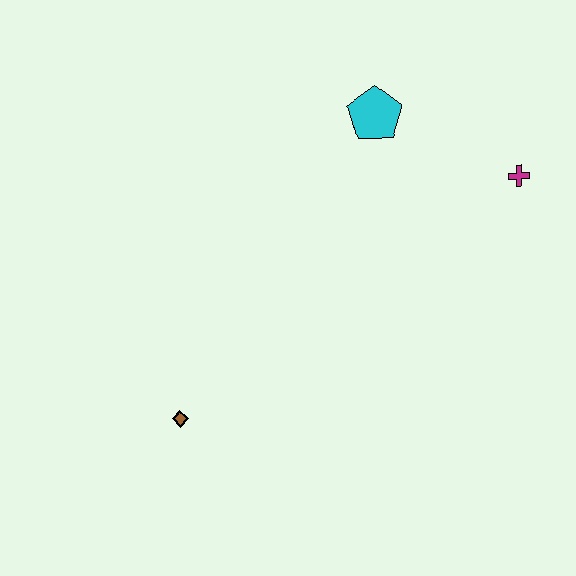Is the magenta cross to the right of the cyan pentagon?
Yes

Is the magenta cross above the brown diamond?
Yes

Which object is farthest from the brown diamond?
The magenta cross is farthest from the brown diamond.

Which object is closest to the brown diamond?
The cyan pentagon is closest to the brown diamond.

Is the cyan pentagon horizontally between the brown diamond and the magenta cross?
Yes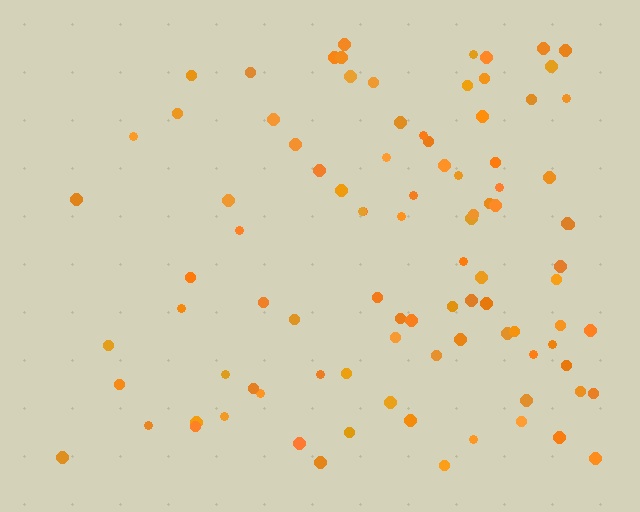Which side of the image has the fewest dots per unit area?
The left.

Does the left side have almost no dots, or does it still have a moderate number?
Still a moderate number, just noticeably fewer than the right.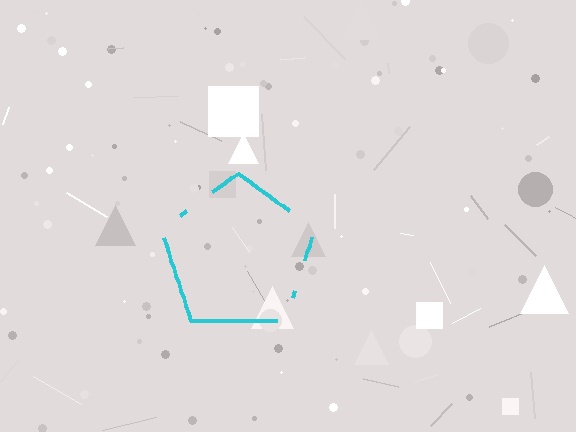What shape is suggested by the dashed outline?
The dashed outline suggests a pentagon.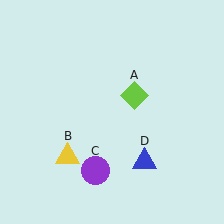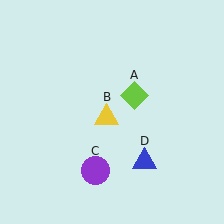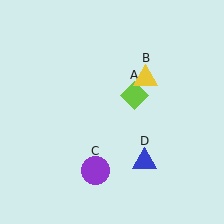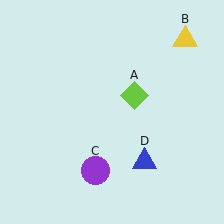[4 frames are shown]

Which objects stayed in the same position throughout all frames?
Lime diamond (object A) and purple circle (object C) and blue triangle (object D) remained stationary.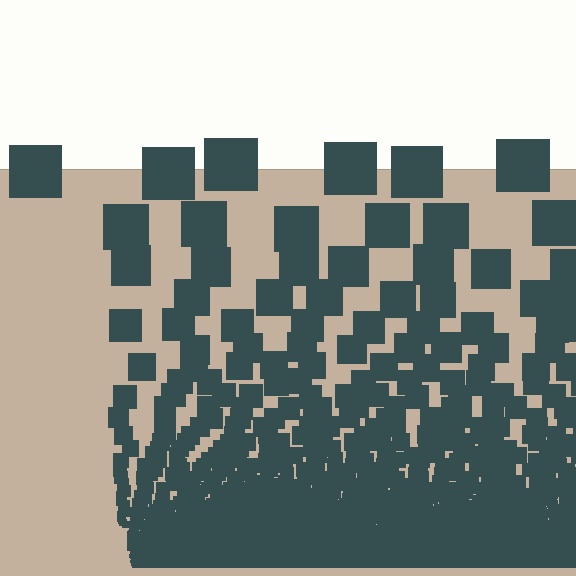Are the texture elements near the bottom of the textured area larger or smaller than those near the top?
Smaller. The gradient is inverted — elements near the bottom are smaller and denser.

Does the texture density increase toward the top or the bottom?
Density increases toward the bottom.